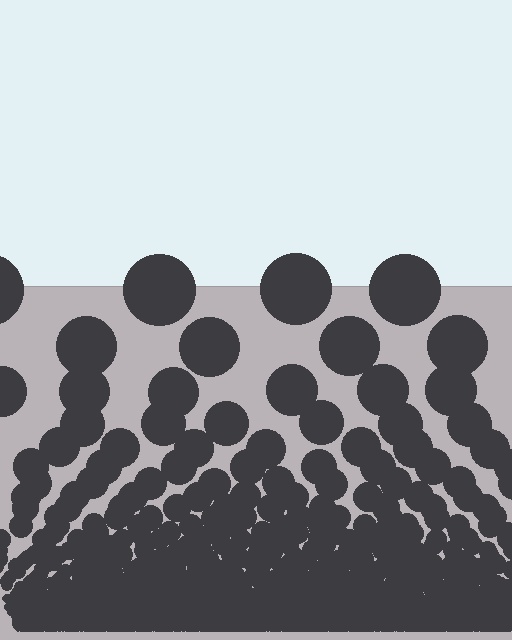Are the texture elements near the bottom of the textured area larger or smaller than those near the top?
Smaller. The gradient is inverted — elements near the bottom are smaller and denser.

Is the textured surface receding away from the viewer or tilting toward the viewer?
The surface appears to tilt toward the viewer. Texture elements get larger and sparser toward the top.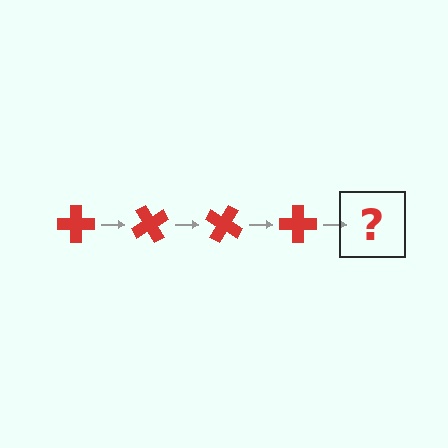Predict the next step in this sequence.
The next step is a red cross rotated 240 degrees.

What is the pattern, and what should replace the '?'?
The pattern is that the cross rotates 60 degrees each step. The '?' should be a red cross rotated 240 degrees.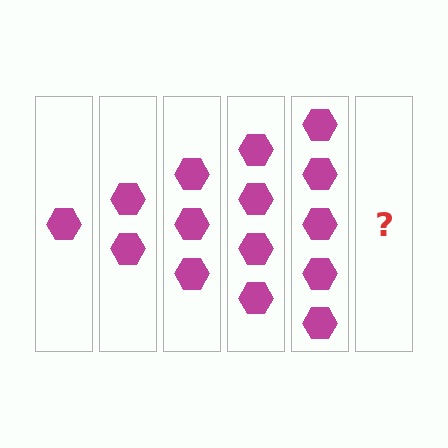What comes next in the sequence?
The next element should be 6 hexagons.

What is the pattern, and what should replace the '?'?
The pattern is that each step adds one more hexagon. The '?' should be 6 hexagons.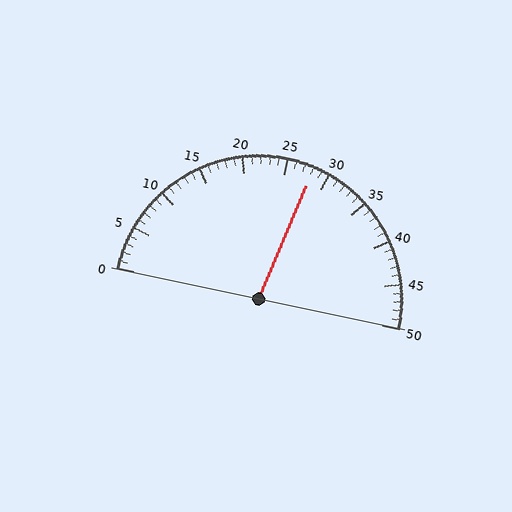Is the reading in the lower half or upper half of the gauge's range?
The reading is in the upper half of the range (0 to 50).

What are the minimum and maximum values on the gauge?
The gauge ranges from 0 to 50.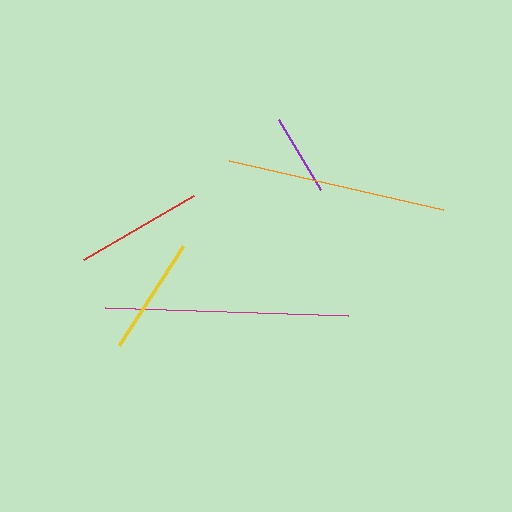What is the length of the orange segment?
The orange segment is approximately 219 pixels long.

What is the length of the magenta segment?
The magenta segment is approximately 243 pixels long.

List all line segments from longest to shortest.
From longest to shortest: magenta, orange, red, yellow, purple.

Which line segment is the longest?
The magenta line is the longest at approximately 243 pixels.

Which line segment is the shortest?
The purple line is the shortest at approximately 82 pixels.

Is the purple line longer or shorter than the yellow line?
The yellow line is longer than the purple line.